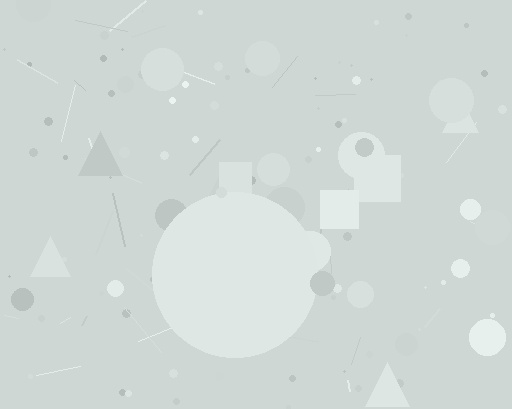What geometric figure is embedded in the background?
A circle is embedded in the background.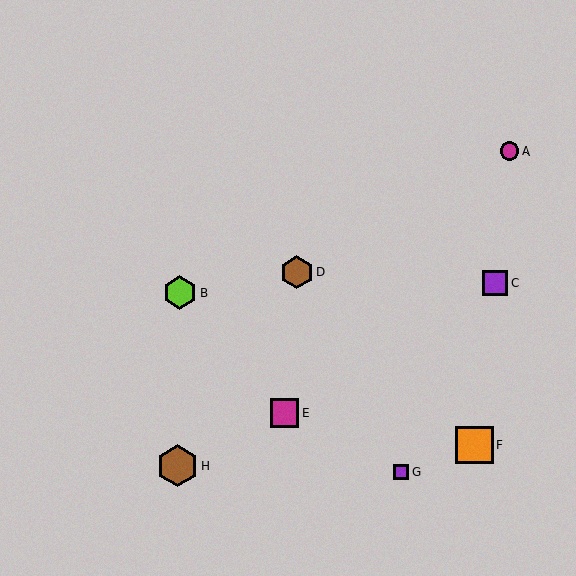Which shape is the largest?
The brown hexagon (labeled H) is the largest.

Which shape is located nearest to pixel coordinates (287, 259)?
The brown hexagon (labeled D) at (297, 272) is nearest to that location.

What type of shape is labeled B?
Shape B is a lime hexagon.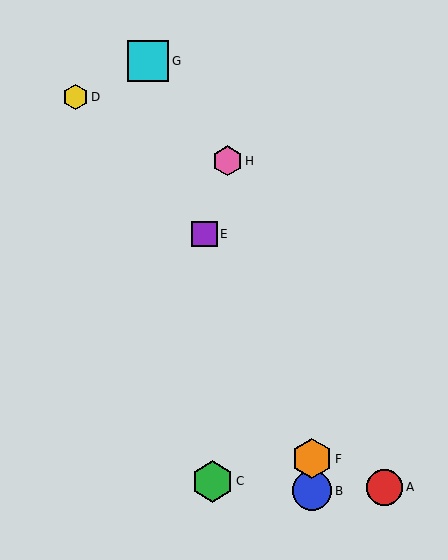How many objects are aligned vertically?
2 objects (B, F) are aligned vertically.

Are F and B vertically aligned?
Yes, both are at x≈312.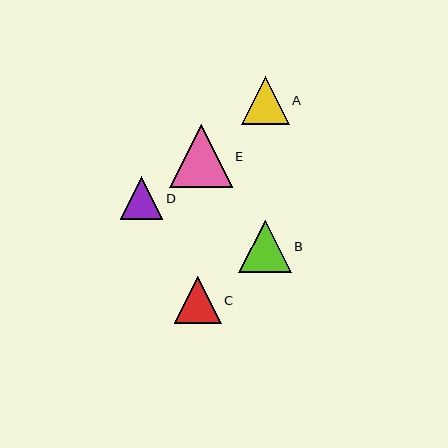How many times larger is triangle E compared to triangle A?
Triangle E is approximately 1.3 times the size of triangle A.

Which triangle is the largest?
Triangle E is the largest with a size of approximately 62 pixels.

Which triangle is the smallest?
Triangle D is the smallest with a size of approximately 43 pixels.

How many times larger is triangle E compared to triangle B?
Triangle E is approximately 1.2 times the size of triangle B.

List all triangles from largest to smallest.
From largest to smallest: E, B, A, C, D.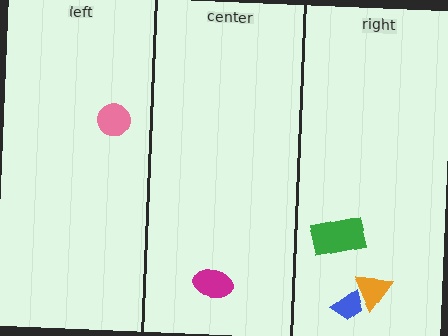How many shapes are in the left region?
1.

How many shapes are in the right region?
3.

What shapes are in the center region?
The magenta ellipse.